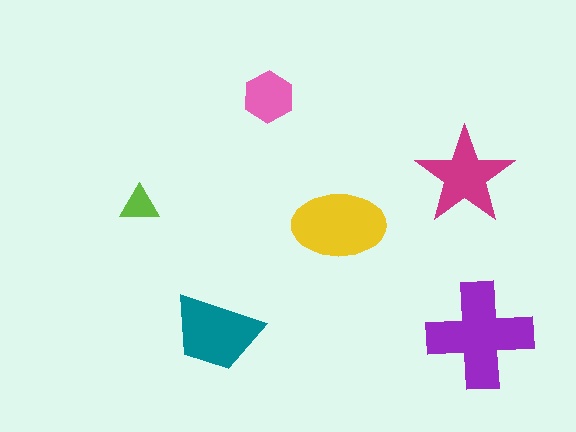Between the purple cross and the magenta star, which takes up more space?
The purple cross.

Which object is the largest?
The purple cross.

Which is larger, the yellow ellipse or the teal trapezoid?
The yellow ellipse.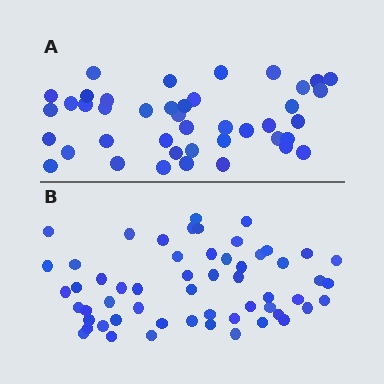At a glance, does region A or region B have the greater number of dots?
Region B (the bottom region) has more dots.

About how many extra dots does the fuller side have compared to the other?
Region B has approximately 15 more dots than region A.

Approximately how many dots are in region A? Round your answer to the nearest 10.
About 40 dots. (The exact count is 42, which rounds to 40.)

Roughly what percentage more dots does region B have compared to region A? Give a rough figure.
About 35% more.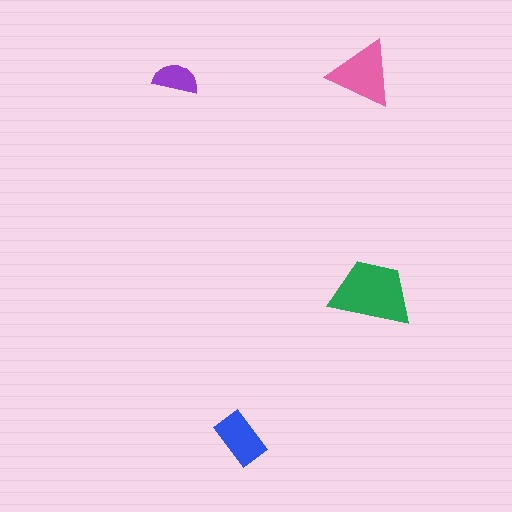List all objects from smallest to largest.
The purple semicircle, the blue rectangle, the pink triangle, the green trapezoid.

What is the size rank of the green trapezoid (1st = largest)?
1st.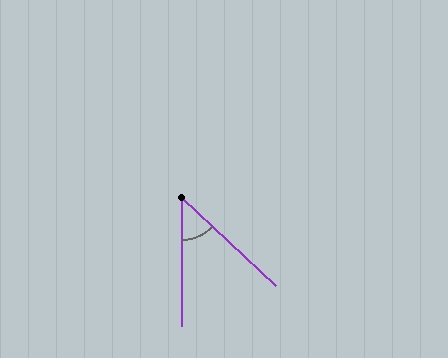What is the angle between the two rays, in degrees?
Approximately 47 degrees.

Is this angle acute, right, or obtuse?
It is acute.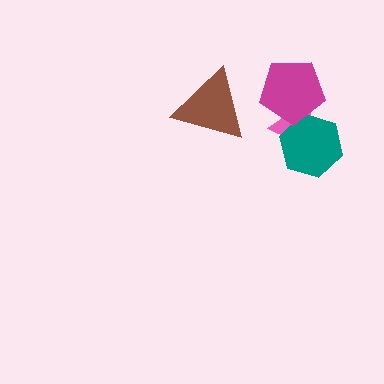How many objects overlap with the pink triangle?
2 objects overlap with the pink triangle.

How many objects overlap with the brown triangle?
0 objects overlap with the brown triangle.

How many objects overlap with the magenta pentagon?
2 objects overlap with the magenta pentagon.